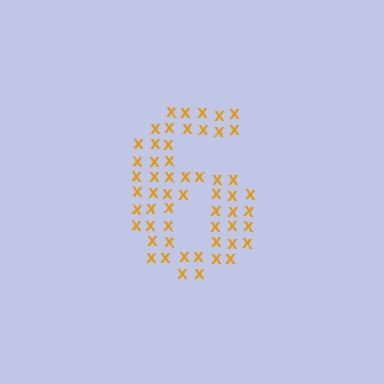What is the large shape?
The large shape is the digit 6.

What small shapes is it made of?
It is made of small letter X's.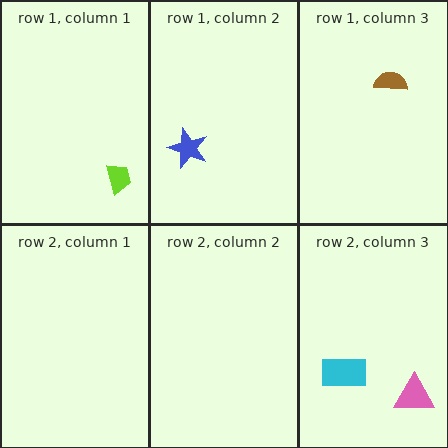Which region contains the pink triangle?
The row 2, column 3 region.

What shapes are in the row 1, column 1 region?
The lime trapezoid.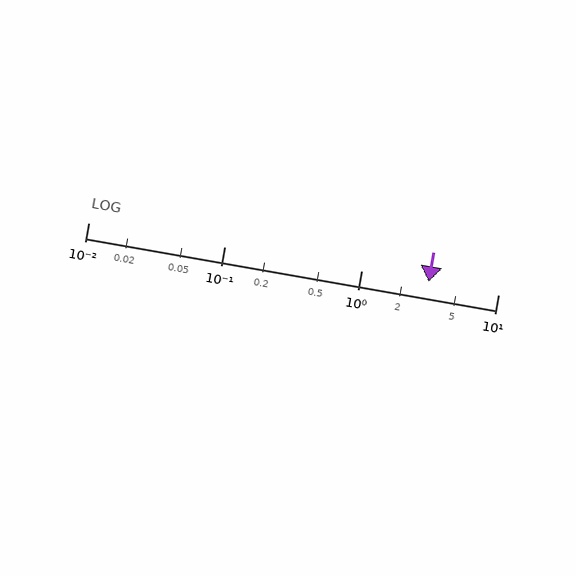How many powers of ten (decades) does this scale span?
The scale spans 3 decades, from 0.01 to 10.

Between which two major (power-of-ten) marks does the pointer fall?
The pointer is between 1 and 10.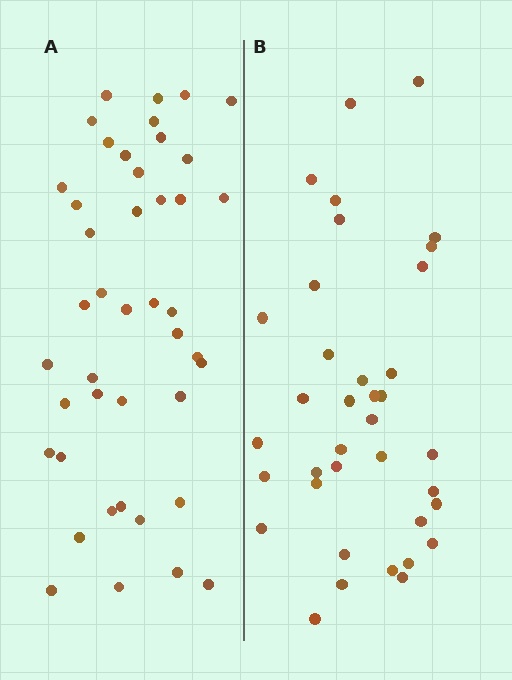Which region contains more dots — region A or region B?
Region A (the left region) has more dots.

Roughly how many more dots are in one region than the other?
Region A has about 6 more dots than region B.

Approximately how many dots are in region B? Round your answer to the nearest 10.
About 40 dots. (The exact count is 37, which rounds to 40.)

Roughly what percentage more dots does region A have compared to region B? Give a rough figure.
About 15% more.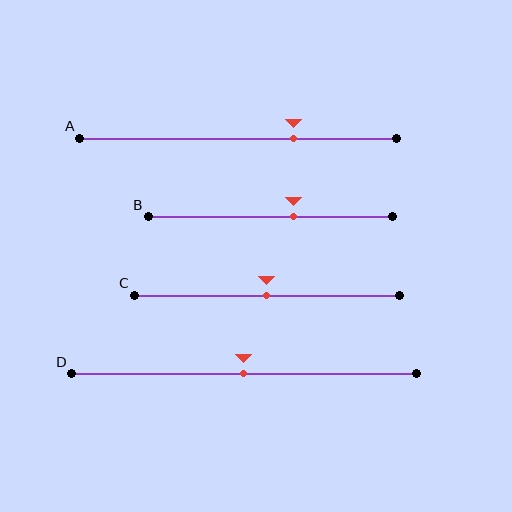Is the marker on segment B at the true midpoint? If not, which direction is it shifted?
No, the marker on segment B is shifted to the right by about 9% of the segment length.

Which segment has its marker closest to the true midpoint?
Segment C has its marker closest to the true midpoint.